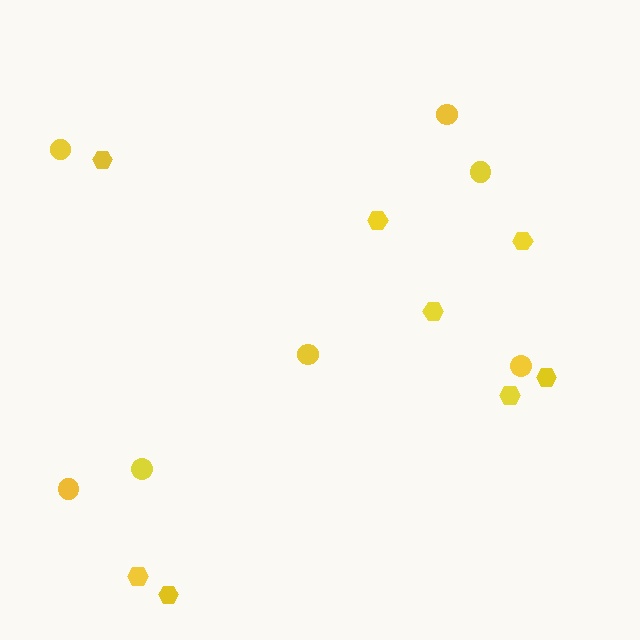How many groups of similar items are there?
There are 2 groups: one group of circles (7) and one group of hexagons (8).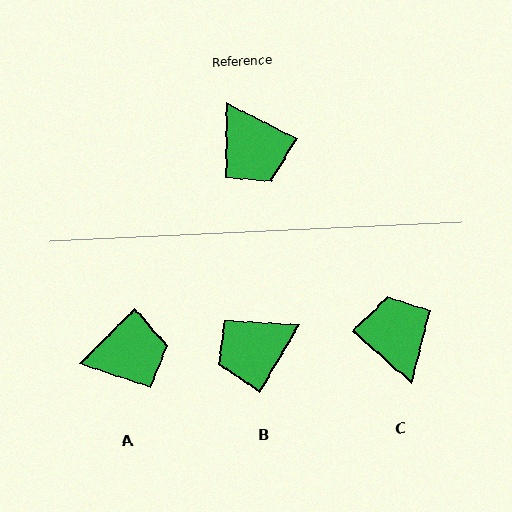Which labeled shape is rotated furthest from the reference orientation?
C, about 166 degrees away.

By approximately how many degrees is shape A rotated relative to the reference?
Approximately 72 degrees counter-clockwise.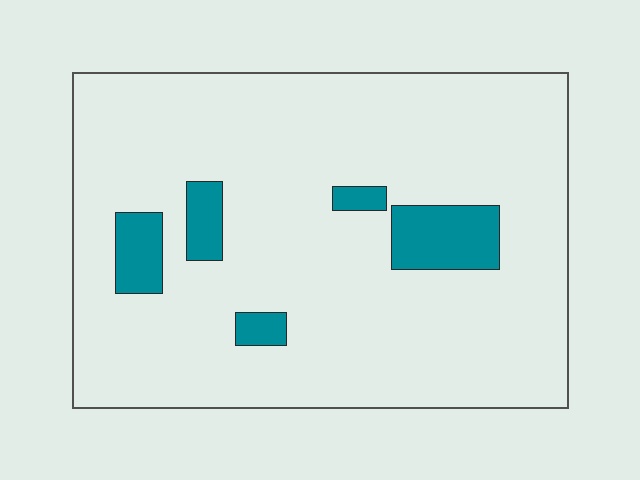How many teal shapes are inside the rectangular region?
5.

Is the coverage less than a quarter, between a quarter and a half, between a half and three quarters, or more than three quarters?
Less than a quarter.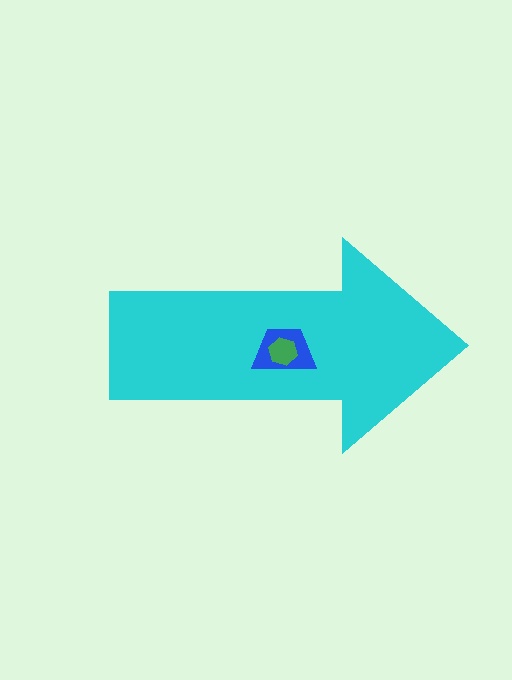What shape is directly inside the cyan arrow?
The blue trapezoid.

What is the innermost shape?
The green hexagon.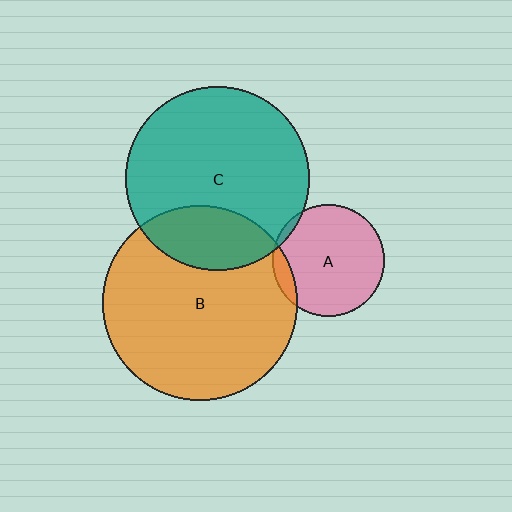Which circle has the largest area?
Circle B (orange).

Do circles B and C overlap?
Yes.